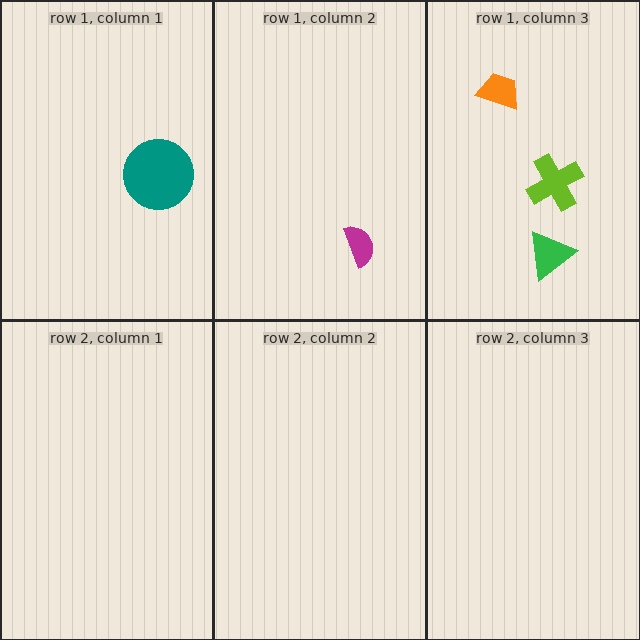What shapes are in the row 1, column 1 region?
The teal circle.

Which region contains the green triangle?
The row 1, column 3 region.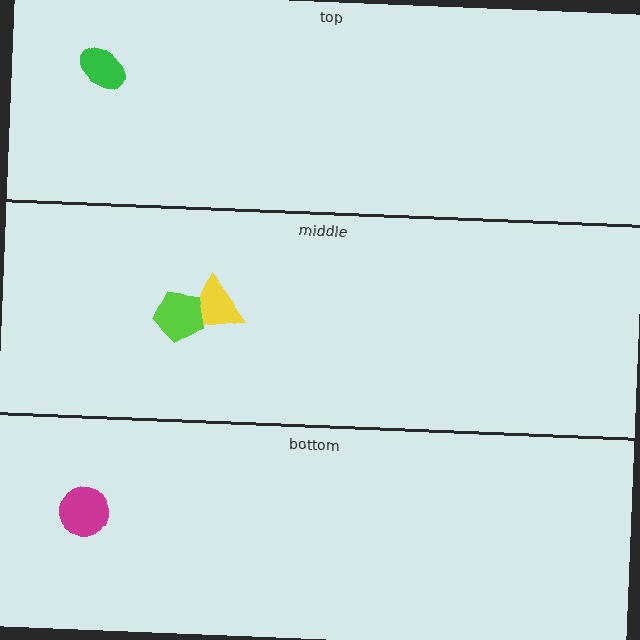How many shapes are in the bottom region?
1.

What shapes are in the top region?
The green ellipse.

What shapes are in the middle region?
The yellow triangle, the lime pentagon.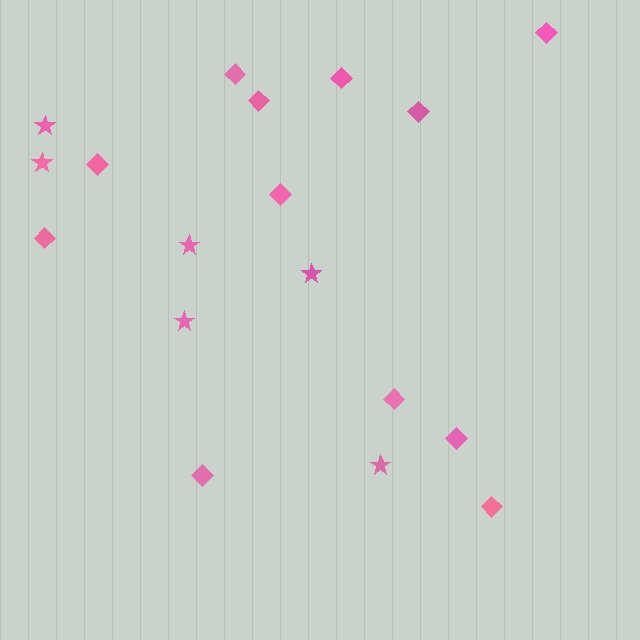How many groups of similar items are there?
There are 2 groups: one group of stars (6) and one group of diamonds (12).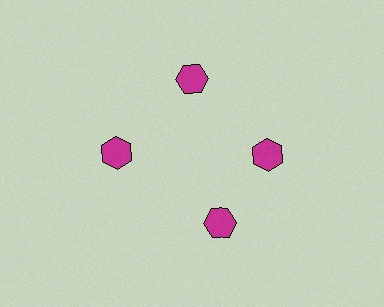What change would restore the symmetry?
The symmetry would be restored by rotating it back into even spacing with its neighbors so that all 4 hexagons sit at equal angles and equal distance from the center.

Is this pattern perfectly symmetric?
No. The 4 magenta hexagons are arranged in a ring, but one element near the 6 o'clock position is rotated out of alignment along the ring, breaking the 4-fold rotational symmetry.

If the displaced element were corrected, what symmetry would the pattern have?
It would have 4-fold rotational symmetry — the pattern would map onto itself every 90 degrees.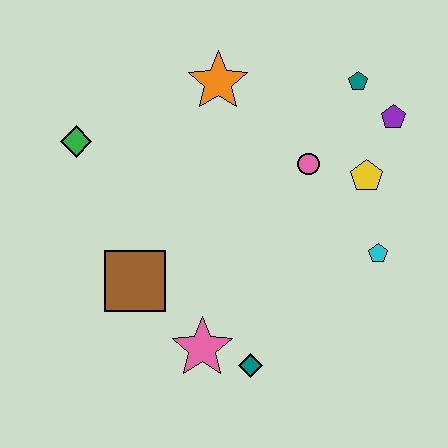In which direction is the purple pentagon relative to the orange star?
The purple pentagon is to the right of the orange star.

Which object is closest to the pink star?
The teal diamond is closest to the pink star.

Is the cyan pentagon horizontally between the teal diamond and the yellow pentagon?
No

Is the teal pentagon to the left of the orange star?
No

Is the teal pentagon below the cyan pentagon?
No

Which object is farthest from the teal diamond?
The teal pentagon is farthest from the teal diamond.